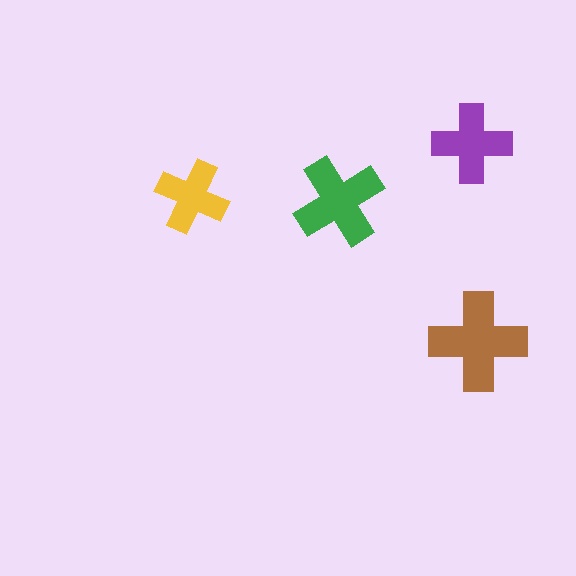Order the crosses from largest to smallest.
the brown one, the green one, the purple one, the yellow one.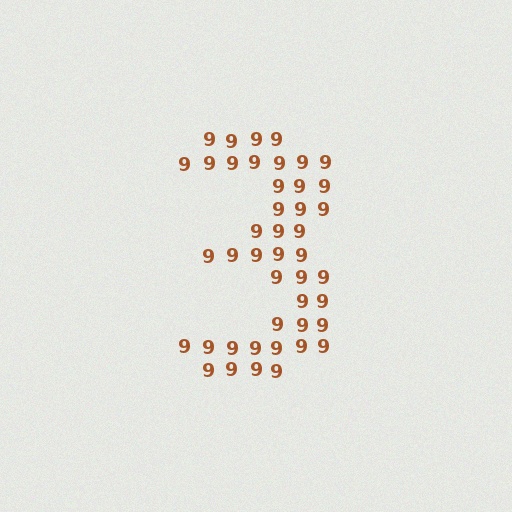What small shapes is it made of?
It is made of small digit 9's.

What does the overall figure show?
The overall figure shows the digit 3.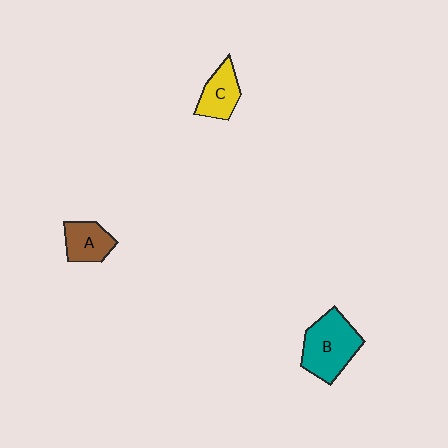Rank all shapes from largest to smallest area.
From largest to smallest: B (teal), C (yellow), A (brown).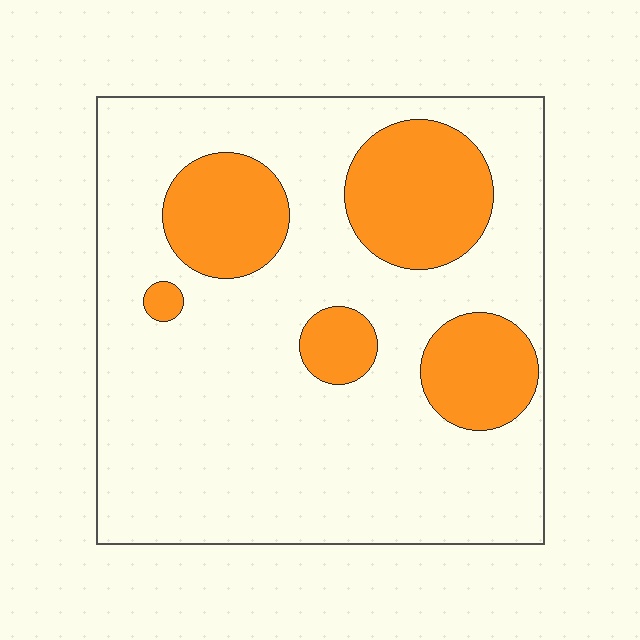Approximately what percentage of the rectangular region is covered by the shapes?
Approximately 25%.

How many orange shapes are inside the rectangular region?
5.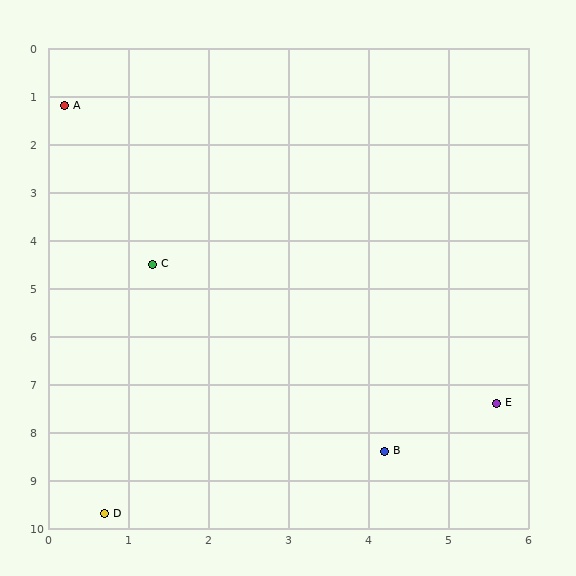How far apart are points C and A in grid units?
Points C and A are about 3.5 grid units apart.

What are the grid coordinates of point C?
Point C is at approximately (1.3, 4.5).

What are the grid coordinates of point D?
Point D is at approximately (0.7, 9.7).